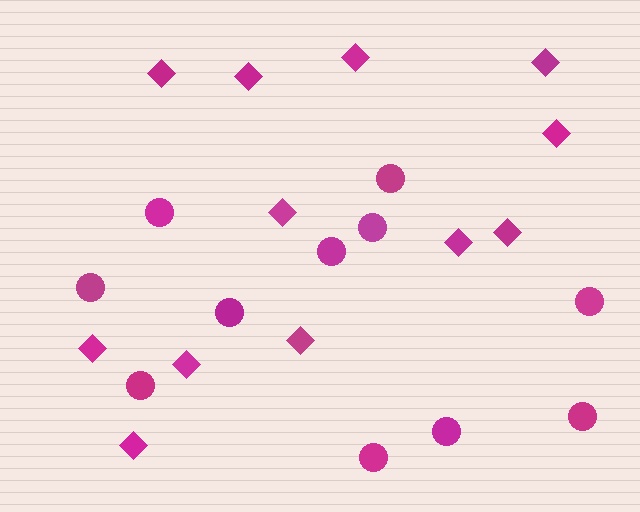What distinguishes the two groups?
There are 2 groups: one group of circles (11) and one group of diamonds (12).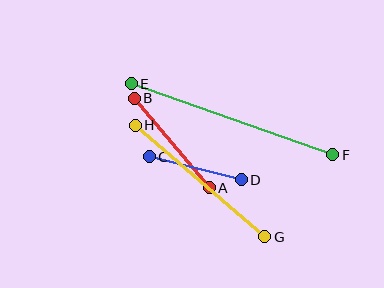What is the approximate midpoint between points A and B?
The midpoint is at approximately (172, 143) pixels.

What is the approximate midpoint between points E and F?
The midpoint is at approximately (232, 119) pixels.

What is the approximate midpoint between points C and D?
The midpoint is at approximately (195, 168) pixels.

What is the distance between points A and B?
The distance is approximately 117 pixels.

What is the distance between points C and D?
The distance is approximately 95 pixels.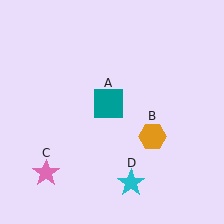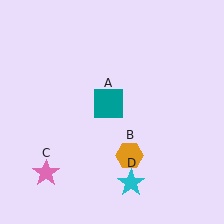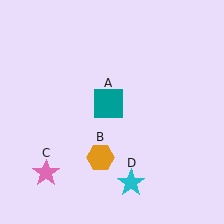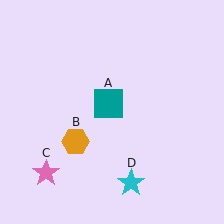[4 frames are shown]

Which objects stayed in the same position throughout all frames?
Teal square (object A) and pink star (object C) and cyan star (object D) remained stationary.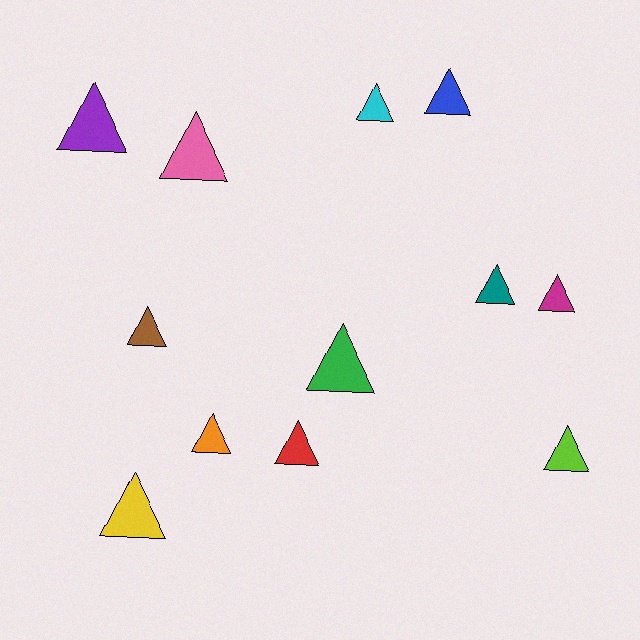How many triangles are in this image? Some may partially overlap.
There are 12 triangles.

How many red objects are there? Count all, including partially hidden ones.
There is 1 red object.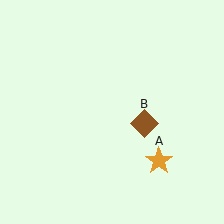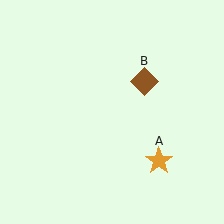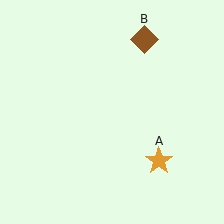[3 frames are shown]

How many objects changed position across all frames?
1 object changed position: brown diamond (object B).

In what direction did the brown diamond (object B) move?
The brown diamond (object B) moved up.